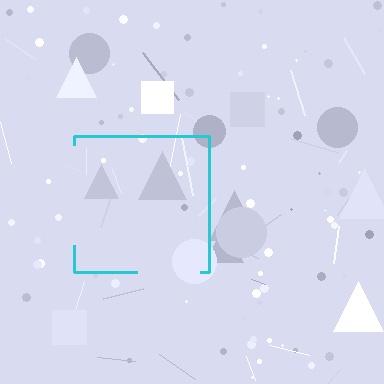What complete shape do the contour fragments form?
The contour fragments form a square.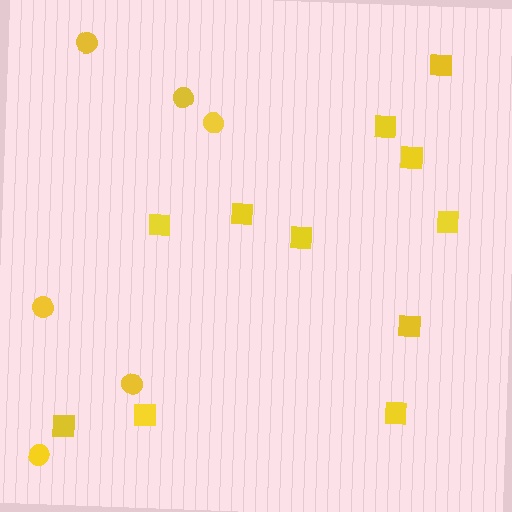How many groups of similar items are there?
There are 2 groups: one group of squares (11) and one group of circles (6).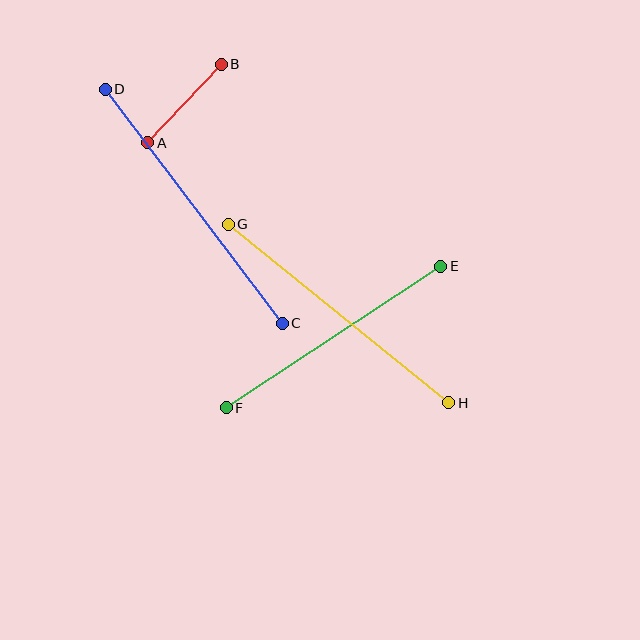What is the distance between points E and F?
The distance is approximately 257 pixels.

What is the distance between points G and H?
The distance is approximately 284 pixels.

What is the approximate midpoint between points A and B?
The midpoint is at approximately (184, 104) pixels.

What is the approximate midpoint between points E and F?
The midpoint is at approximately (334, 337) pixels.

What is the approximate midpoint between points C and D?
The midpoint is at approximately (194, 206) pixels.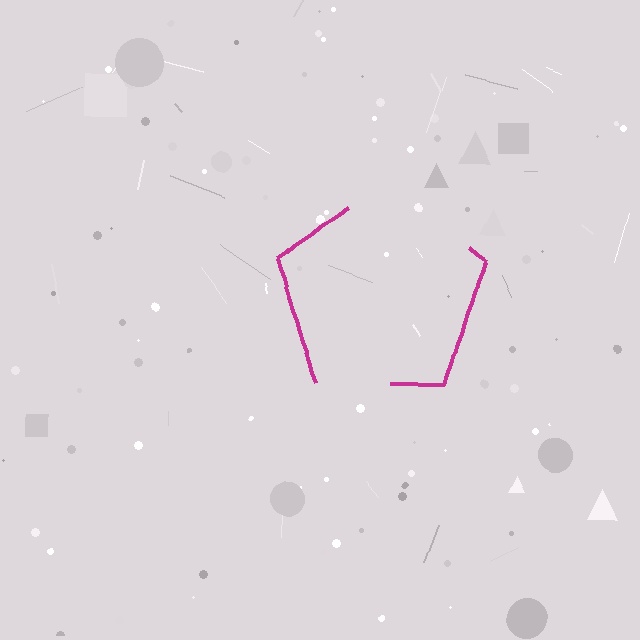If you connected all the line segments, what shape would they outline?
They would outline a pentagon.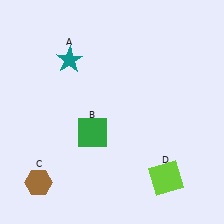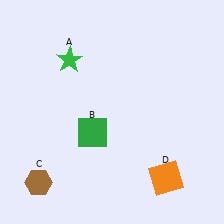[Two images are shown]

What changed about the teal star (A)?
In Image 1, A is teal. In Image 2, it changed to green.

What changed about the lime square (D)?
In Image 1, D is lime. In Image 2, it changed to orange.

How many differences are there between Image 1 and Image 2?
There are 2 differences between the two images.